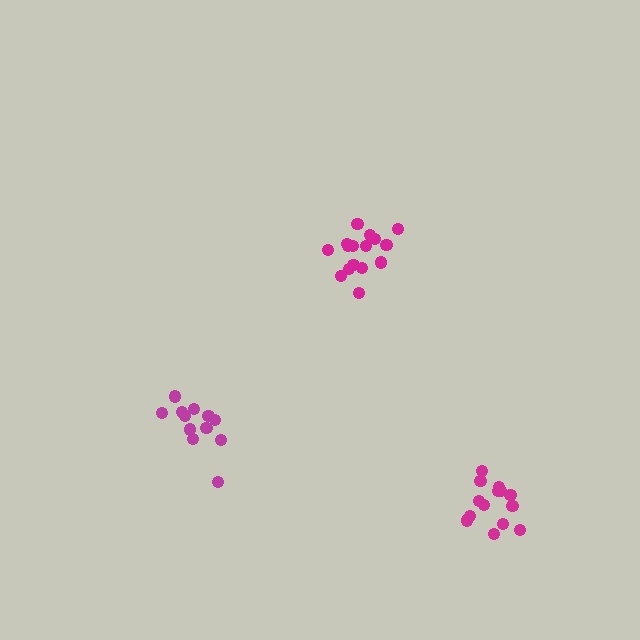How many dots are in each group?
Group 1: 12 dots, Group 2: 16 dots, Group 3: 14 dots (42 total).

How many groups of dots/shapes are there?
There are 3 groups.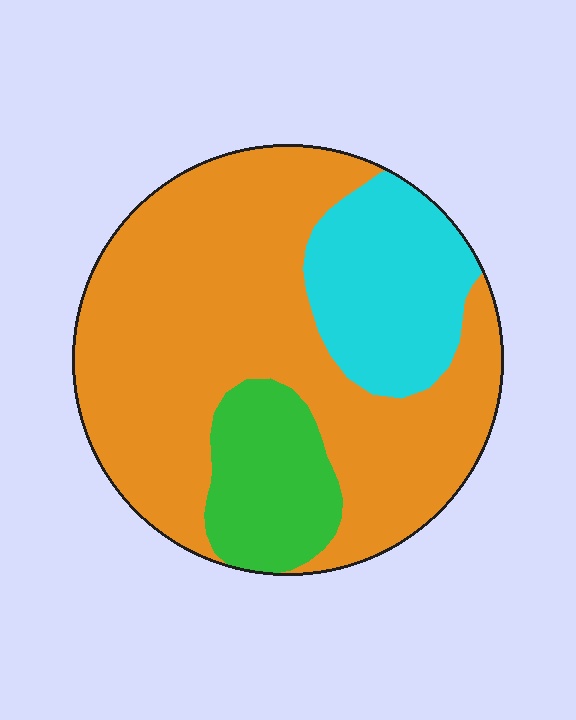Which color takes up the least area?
Green, at roughly 15%.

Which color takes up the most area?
Orange, at roughly 65%.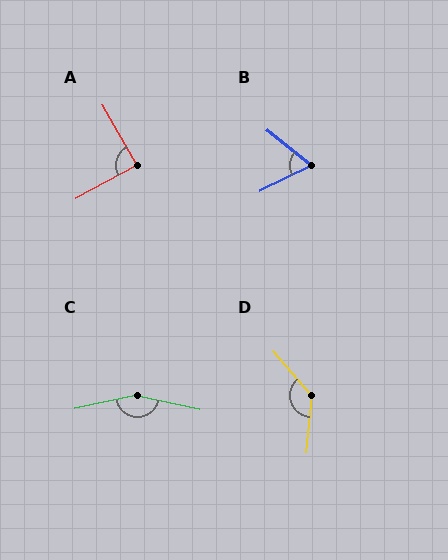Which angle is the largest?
C, at approximately 156 degrees.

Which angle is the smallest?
B, at approximately 65 degrees.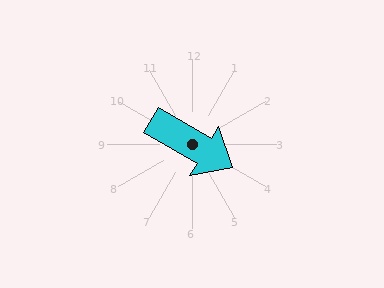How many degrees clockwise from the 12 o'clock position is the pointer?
Approximately 120 degrees.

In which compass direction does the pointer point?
Southeast.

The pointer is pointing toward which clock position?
Roughly 4 o'clock.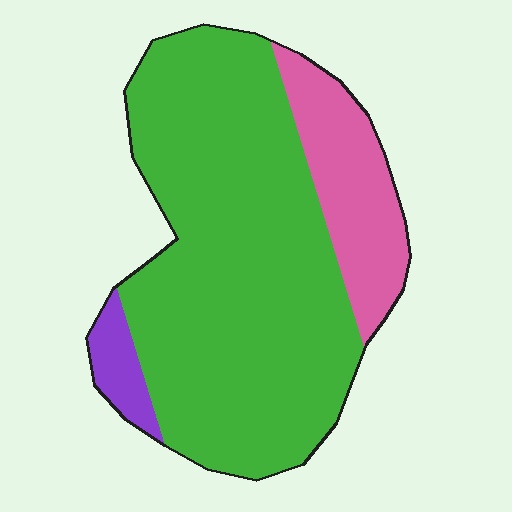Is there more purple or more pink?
Pink.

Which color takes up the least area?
Purple, at roughly 5%.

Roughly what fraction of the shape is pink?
Pink takes up about one sixth (1/6) of the shape.